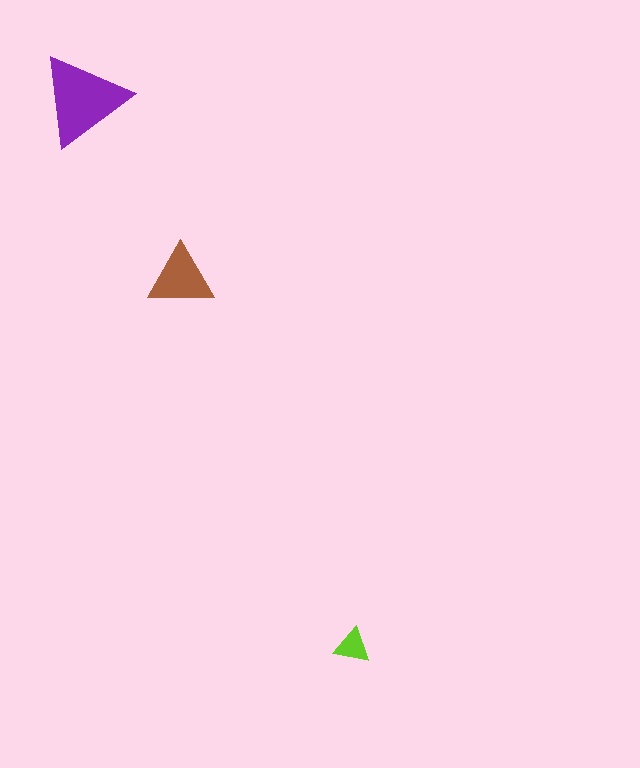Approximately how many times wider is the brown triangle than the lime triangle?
About 2 times wider.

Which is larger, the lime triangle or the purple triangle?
The purple one.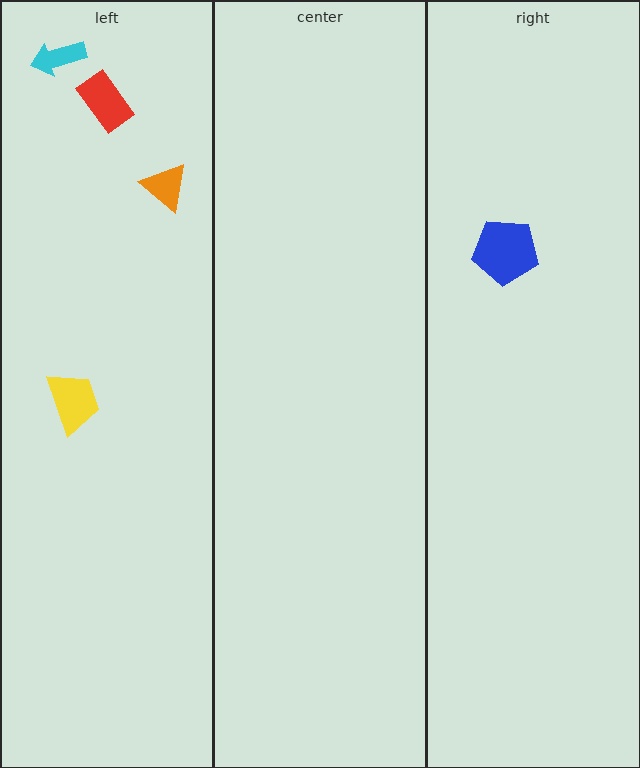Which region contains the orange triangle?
The left region.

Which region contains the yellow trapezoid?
The left region.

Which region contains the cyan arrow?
The left region.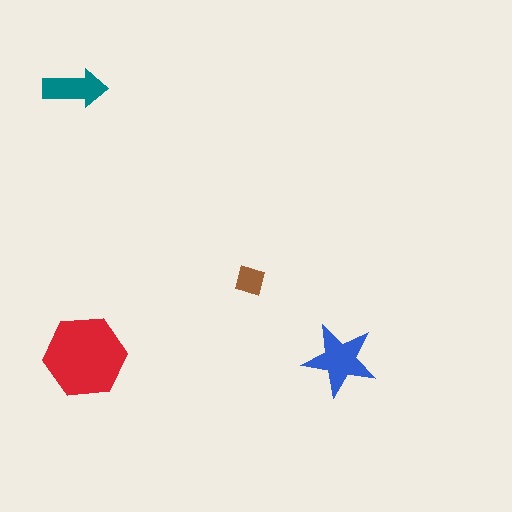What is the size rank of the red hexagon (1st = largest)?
1st.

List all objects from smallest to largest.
The brown diamond, the teal arrow, the blue star, the red hexagon.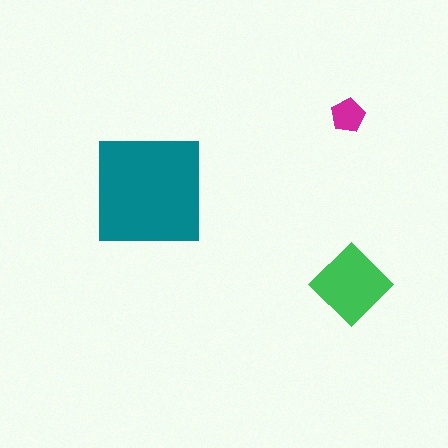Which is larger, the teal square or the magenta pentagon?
The teal square.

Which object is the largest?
The teal square.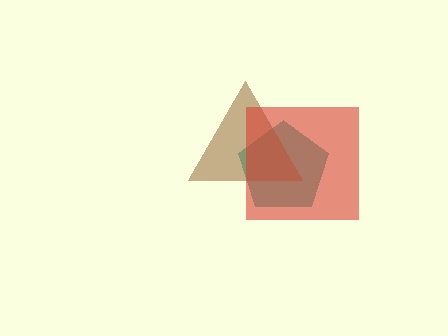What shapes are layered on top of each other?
The layered shapes are: a teal pentagon, a brown triangle, a red square.